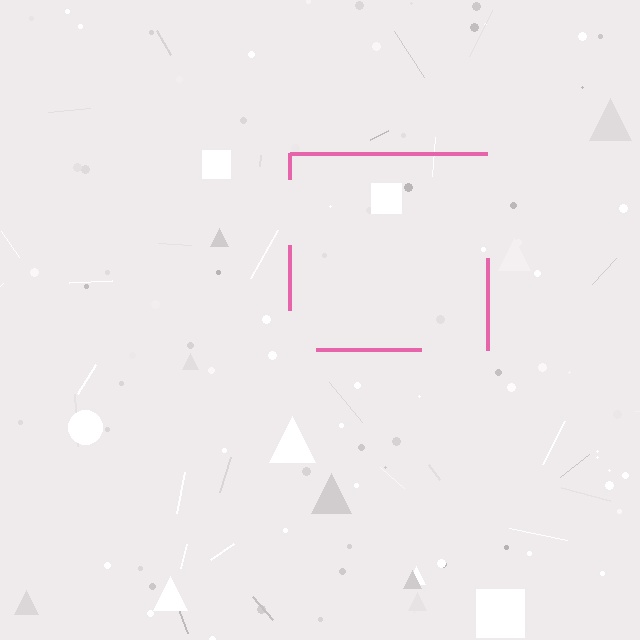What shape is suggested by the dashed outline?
The dashed outline suggests a square.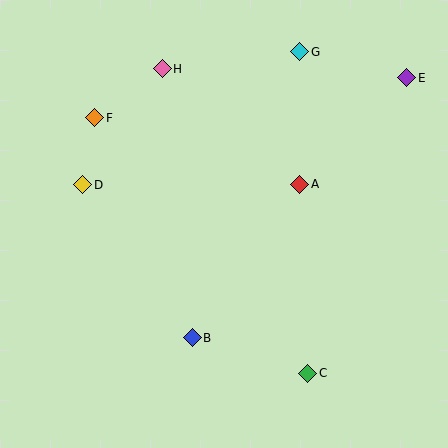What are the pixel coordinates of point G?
Point G is at (300, 52).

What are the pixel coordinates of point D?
Point D is at (83, 185).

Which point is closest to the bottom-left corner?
Point B is closest to the bottom-left corner.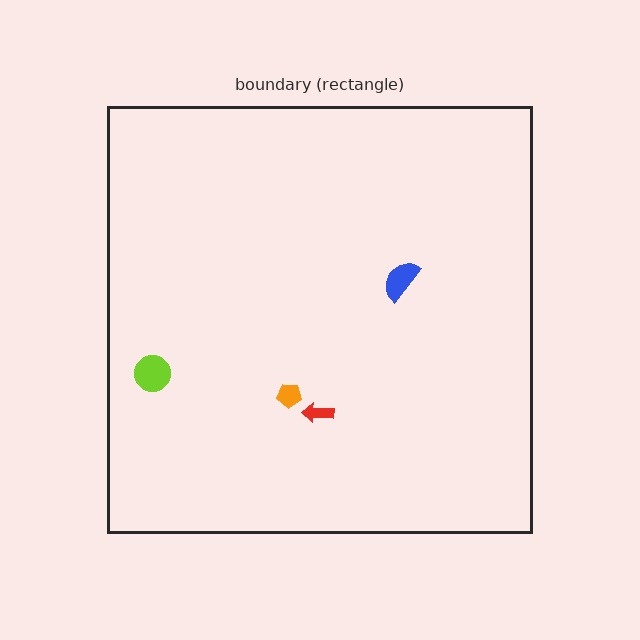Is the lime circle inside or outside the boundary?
Inside.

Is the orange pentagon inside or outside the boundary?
Inside.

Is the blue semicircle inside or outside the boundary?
Inside.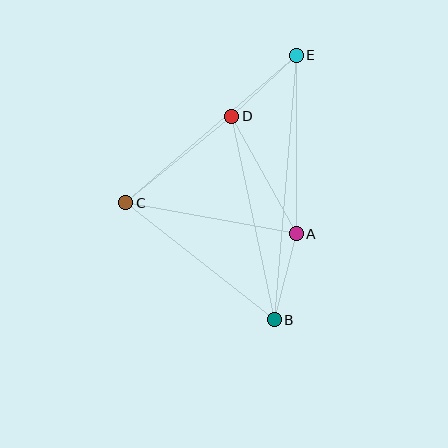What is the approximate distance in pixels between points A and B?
The distance between A and B is approximately 89 pixels.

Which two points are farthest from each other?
Points B and E are farthest from each other.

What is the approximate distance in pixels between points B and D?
The distance between B and D is approximately 208 pixels.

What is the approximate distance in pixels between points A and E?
The distance between A and E is approximately 178 pixels.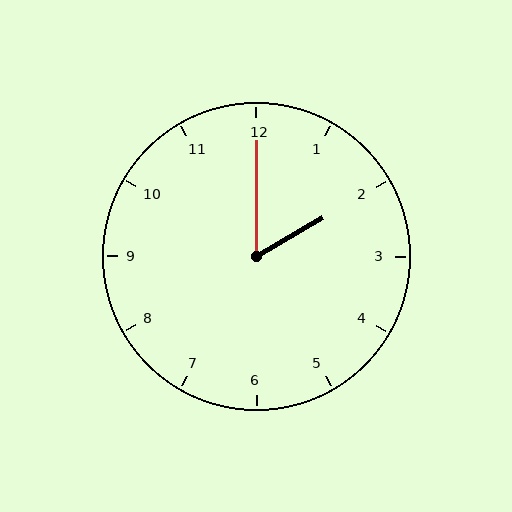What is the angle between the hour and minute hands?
Approximately 60 degrees.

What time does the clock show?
2:00.